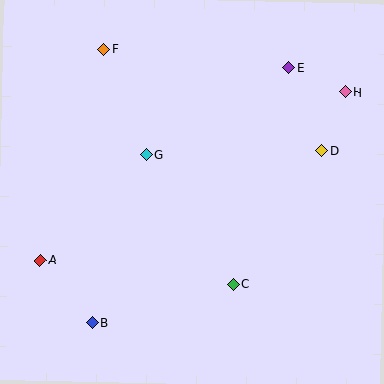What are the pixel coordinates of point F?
Point F is at (104, 49).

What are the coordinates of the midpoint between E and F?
The midpoint between E and F is at (196, 59).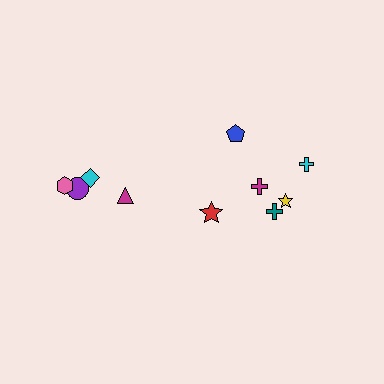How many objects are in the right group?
There are 6 objects.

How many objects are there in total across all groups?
There are 10 objects.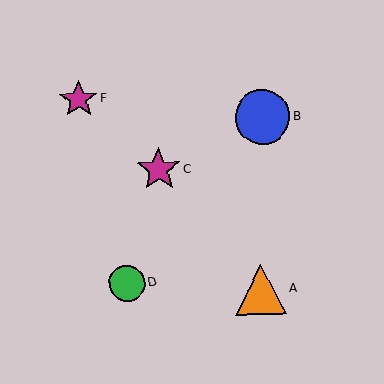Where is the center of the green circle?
The center of the green circle is at (127, 283).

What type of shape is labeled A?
Shape A is an orange triangle.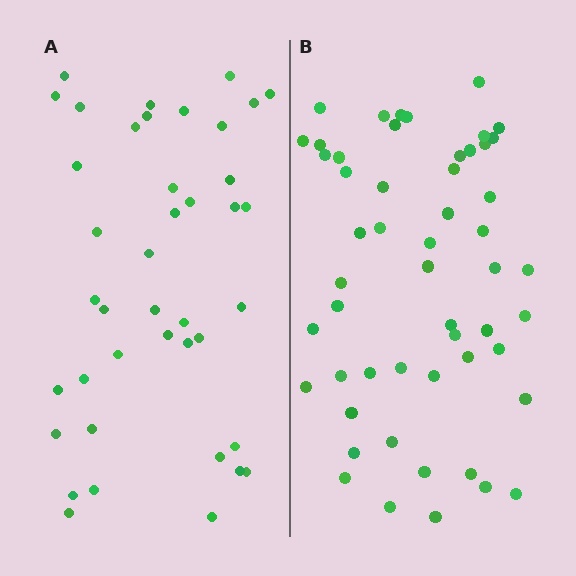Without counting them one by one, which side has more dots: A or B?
Region B (the right region) has more dots.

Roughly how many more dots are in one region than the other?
Region B has roughly 12 or so more dots than region A.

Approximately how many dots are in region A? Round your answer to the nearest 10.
About 40 dots. (The exact count is 41, which rounds to 40.)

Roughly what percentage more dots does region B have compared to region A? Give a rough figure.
About 30% more.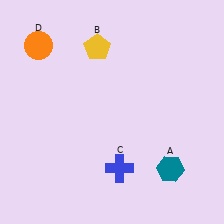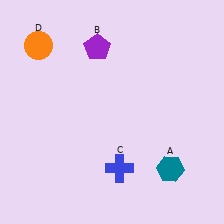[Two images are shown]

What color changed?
The pentagon (B) changed from yellow in Image 1 to purple in Image 2.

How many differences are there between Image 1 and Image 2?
There is 1 difference between the two images.